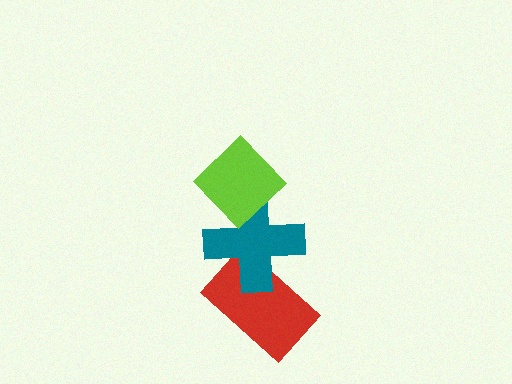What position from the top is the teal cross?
The teal cross is 2nd from the top.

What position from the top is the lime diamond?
The lime diamond is 1st from the top.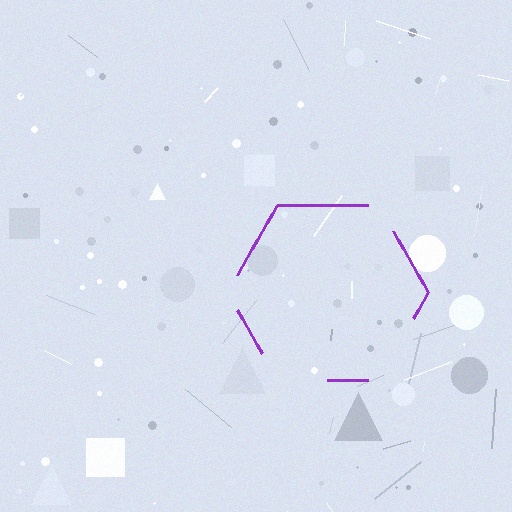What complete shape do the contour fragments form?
The contour fragments form a hexagon.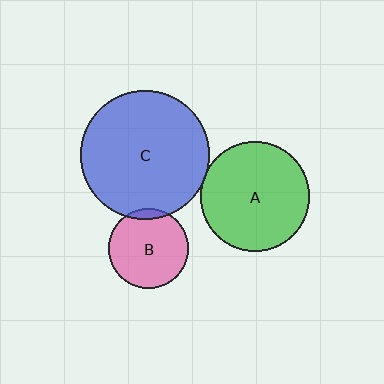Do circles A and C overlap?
Yes.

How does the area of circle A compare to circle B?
Approximately 1.9 times.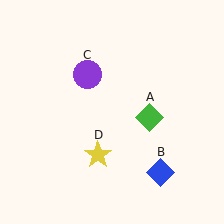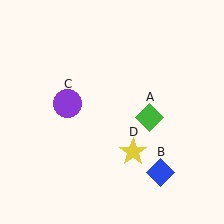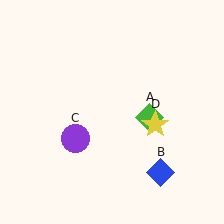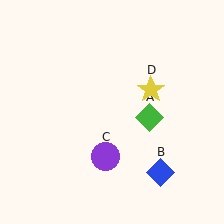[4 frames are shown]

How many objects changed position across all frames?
2 objects changed position: purple circle (object C), yellow star (object D).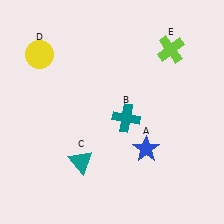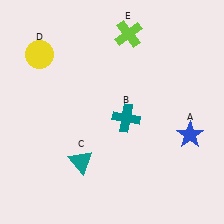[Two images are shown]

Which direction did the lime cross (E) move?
The lime cross (E) moved left.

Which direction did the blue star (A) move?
The blue star (A) moved right.